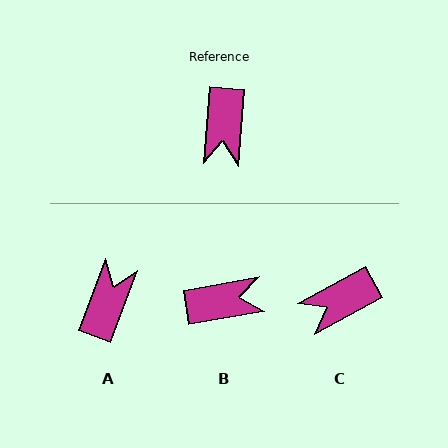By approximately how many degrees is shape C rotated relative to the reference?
Approximately 56 degrees clockwise.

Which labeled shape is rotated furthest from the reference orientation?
A, about 164 degrees away.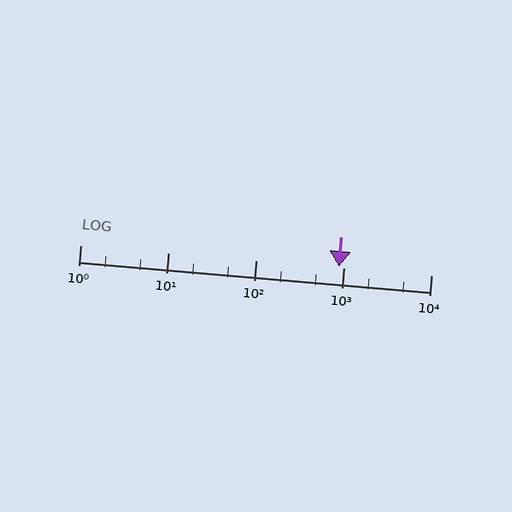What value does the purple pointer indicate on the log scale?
The pointer indicates approximately 900.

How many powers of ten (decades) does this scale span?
The scale spans 4 decades, from 1 to 10000.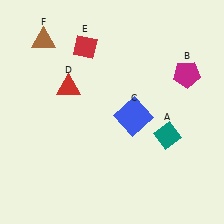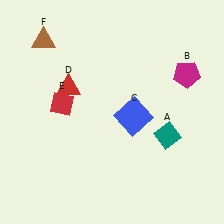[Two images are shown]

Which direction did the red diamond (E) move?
The red diamond (E) moved down.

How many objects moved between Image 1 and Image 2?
1 object moved between the two images.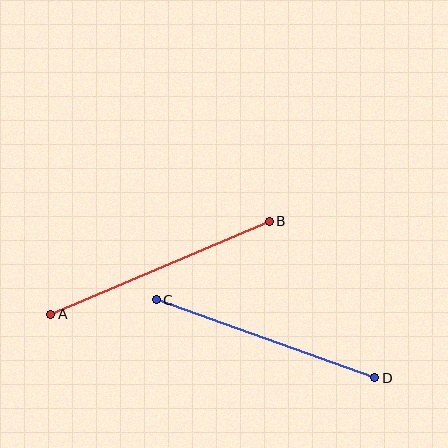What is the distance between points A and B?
The distance is approximately 237 pixels.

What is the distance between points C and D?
The distance is approximately 232 pixels.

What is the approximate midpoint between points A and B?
The midpoint is at approximately (160, 268) pixels.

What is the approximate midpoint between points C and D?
The midpoint is at approximately (265, 339) pixels.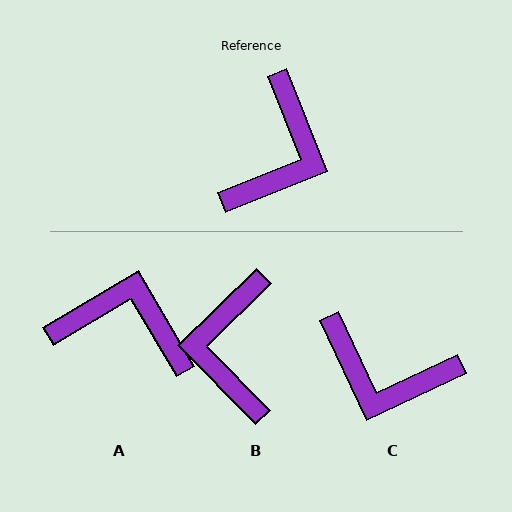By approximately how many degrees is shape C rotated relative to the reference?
Approximately 87 degrees clockwise.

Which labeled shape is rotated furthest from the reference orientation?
B, about 157 degrees away.